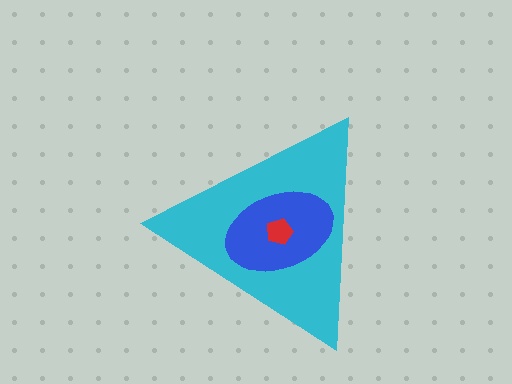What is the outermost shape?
The cyan triangle.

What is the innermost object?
The red pentagon.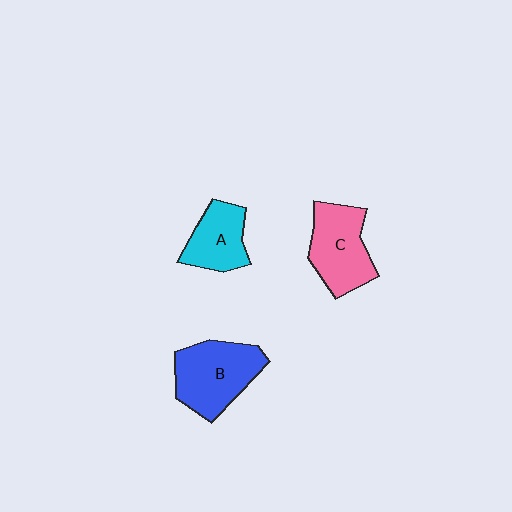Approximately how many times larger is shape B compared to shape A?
Approximately 1.5 times.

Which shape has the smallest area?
Shape A (cyan).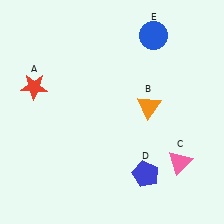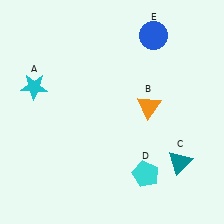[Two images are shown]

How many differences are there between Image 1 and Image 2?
There are 3 differences between the two images.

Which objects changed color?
A changed from red to cyan. C changed from pink to teal. D changed from blue to cyan.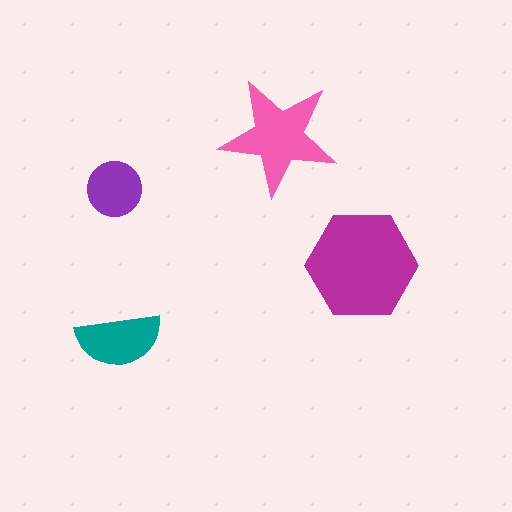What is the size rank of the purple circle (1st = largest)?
4th.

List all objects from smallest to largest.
The purple circle, the teal semicircle, the pink star, the magenta hexagon.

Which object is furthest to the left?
The purple circle is leftmost.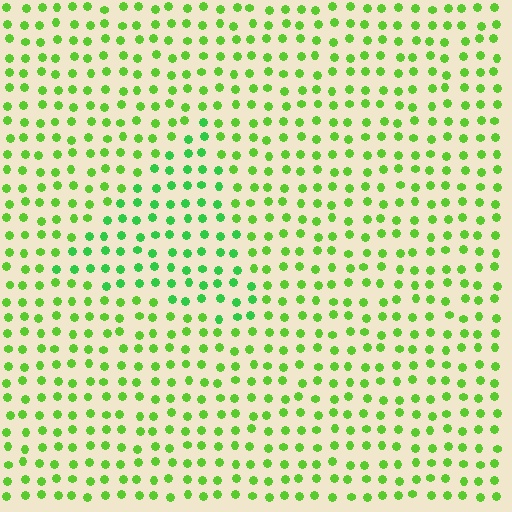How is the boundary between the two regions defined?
The boundary is defined purely by a slight shift in hue (about 26 degrees). Spacing, size, and orientation are identical on both sides.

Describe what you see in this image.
The image is filled with small lime elements in a uniform arrangement. A triangle-shaped region is visible where the elements are tinted to a slightly different hue, forming a subtle color boundary.